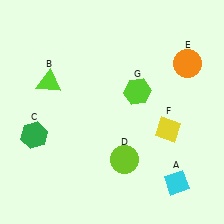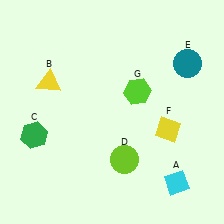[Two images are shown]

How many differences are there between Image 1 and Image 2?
There are 2 differences between the two images.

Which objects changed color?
B changed from lime to yellow. E changed from orange to teal.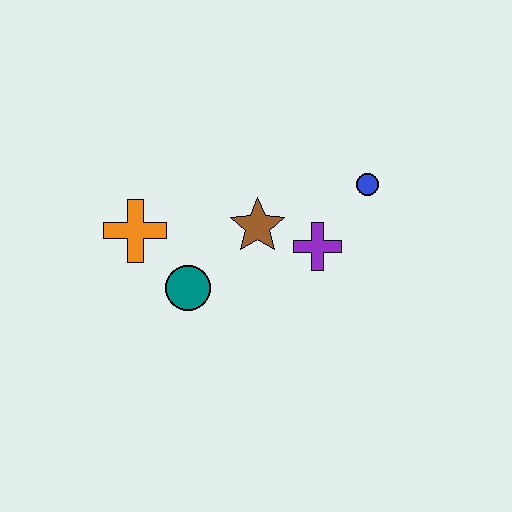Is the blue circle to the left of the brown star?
No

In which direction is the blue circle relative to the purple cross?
The blue circle is above the purple cross.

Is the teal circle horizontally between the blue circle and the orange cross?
Yes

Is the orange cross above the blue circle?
No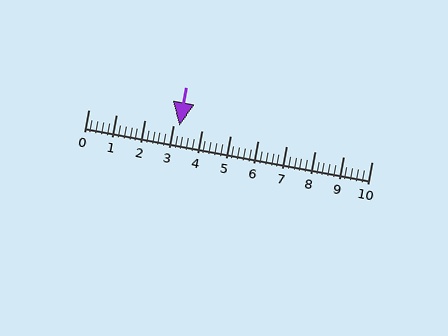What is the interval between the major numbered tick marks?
The major tick marks are spaced 1 units apart.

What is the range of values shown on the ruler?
The ruler shows values from 0 to 10.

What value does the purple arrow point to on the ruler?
The purple arrow points to approximately 3.2.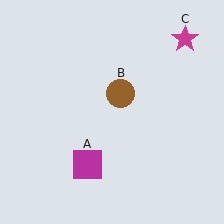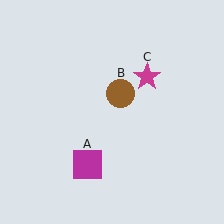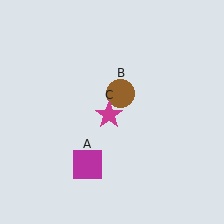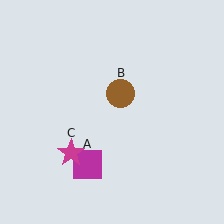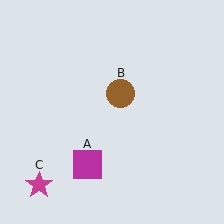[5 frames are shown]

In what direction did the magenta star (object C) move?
The magenta star (object C) moved down and to the left.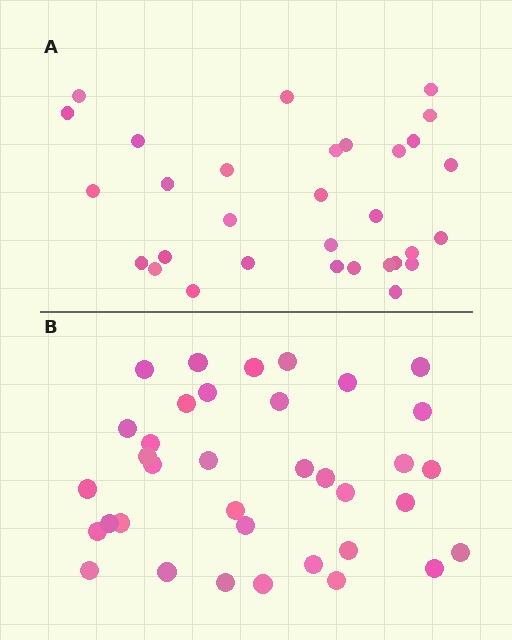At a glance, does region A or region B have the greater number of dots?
Region B (the bottom region) has more dots.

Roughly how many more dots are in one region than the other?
Region B has about 5 more dots than region A.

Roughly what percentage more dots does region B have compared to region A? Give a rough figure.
About 15% more.